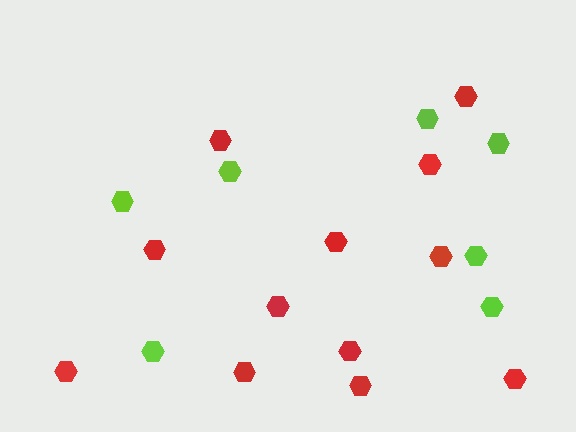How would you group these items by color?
There are 2 groups: one group of lime hexagons (7) and one group of red hexagons (12).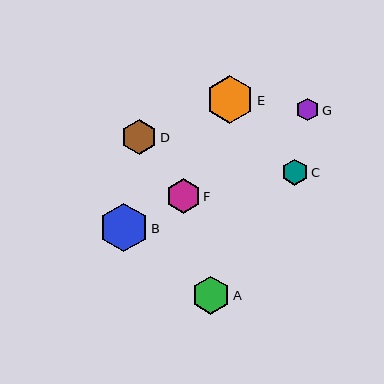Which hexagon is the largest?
Hexagon B is the largest with a size of approximately 49 pixels.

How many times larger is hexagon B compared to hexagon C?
Hexagon B is approximately 1.8 times the size of hexagon C.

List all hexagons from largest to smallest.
From largest to smallest: B, E, A, D, F, C, G.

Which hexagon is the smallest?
Hexagon G is the smallest with a size of approximately 23 pixels.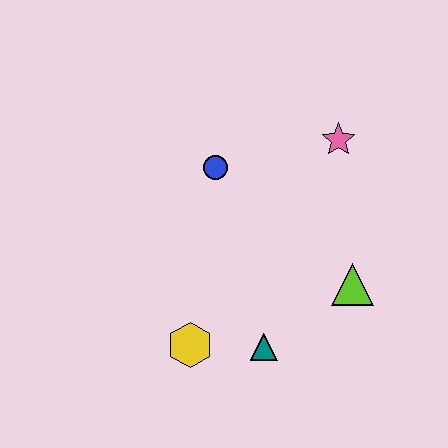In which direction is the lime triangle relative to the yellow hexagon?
The lime triangle is to the right of the yellow hexagon.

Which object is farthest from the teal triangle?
The pink star is farthest from the teal triangle.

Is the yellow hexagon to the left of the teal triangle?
Yes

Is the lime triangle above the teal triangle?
Yes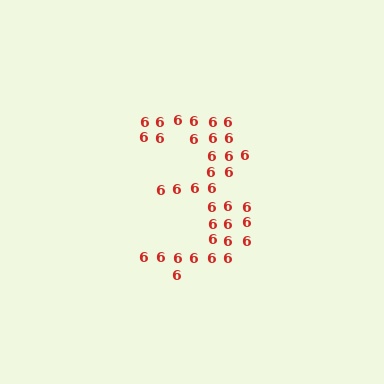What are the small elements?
The small elements are digit 6's.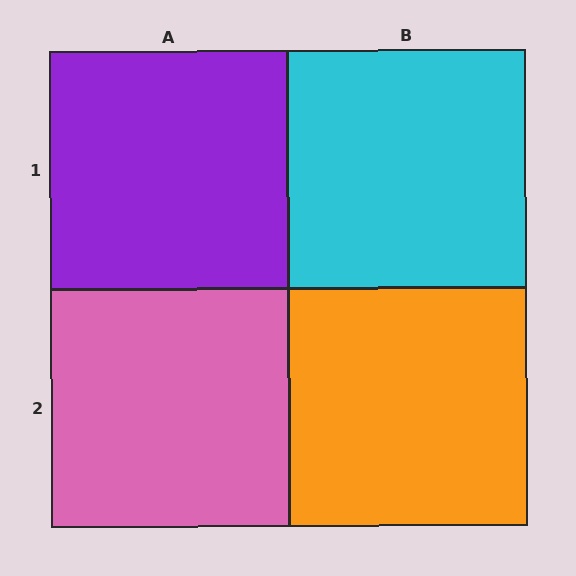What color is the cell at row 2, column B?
Orange.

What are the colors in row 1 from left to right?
Purple, cyan.